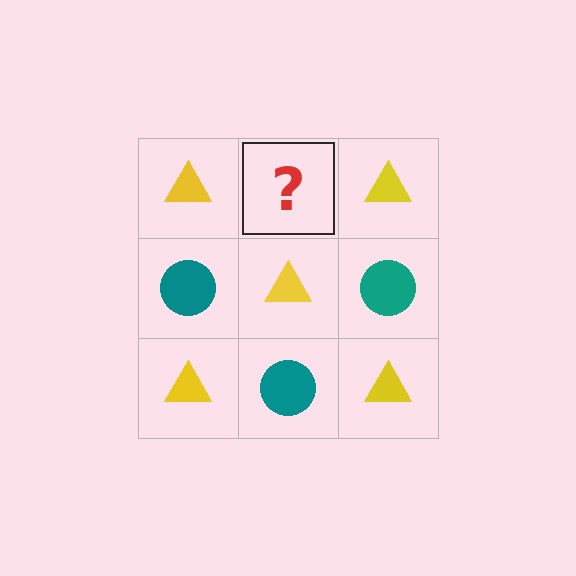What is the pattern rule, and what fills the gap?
The rule is that it alternates yellow triangle and teal circle in a checkerboard pattern. The gap should be filled with a teal circle.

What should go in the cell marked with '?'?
The missing cell should contain a teal circle.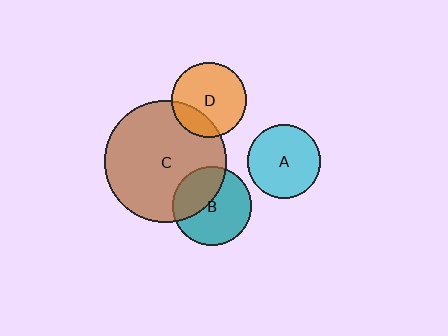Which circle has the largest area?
Circle C (brown).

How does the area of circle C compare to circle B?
Approximately 2.4 times.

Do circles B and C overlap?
Yes.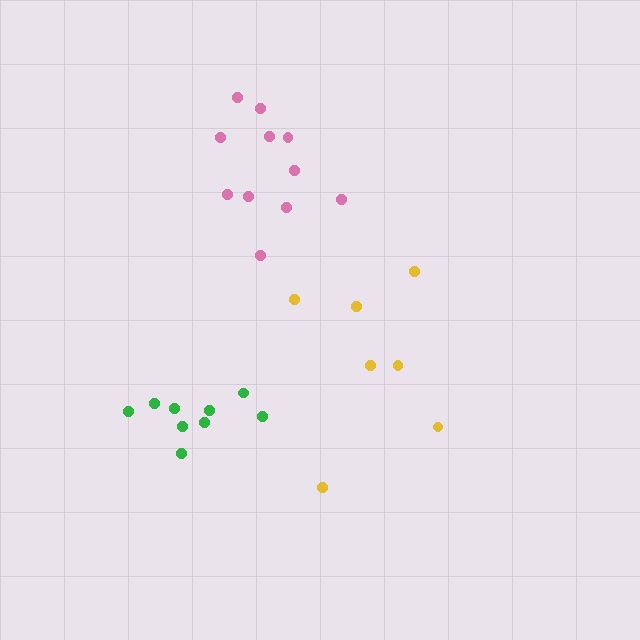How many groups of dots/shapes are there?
There are 3 groups.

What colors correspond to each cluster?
The clusters are colored: green, pink, yellow.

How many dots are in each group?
Group 1: 9 dots, Group 2: 11 dots, Group 3: 7 dots (27 total).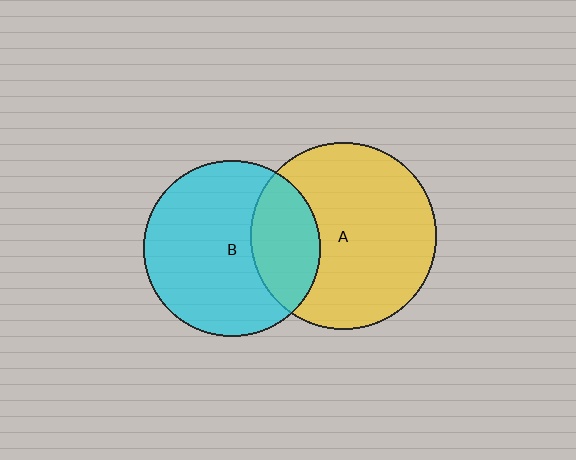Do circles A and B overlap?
Yes.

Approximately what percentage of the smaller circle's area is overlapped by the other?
Approximately 30%.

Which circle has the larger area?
Circle A (yellow).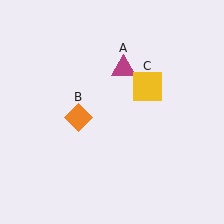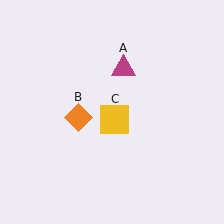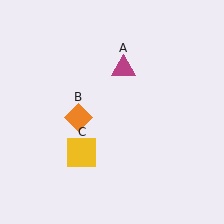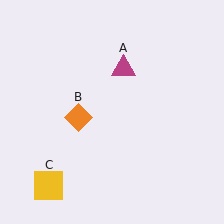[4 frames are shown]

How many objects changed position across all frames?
1 object changed position: yellow square (object C).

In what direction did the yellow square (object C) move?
The yellow square (object C) moved down and to the left.